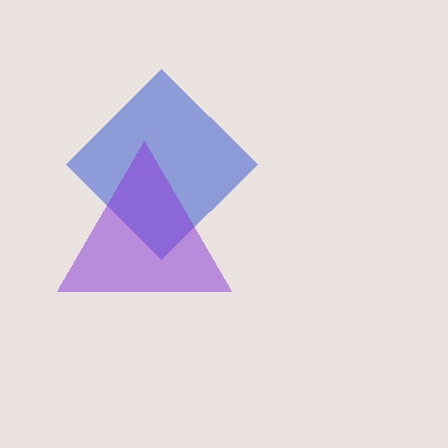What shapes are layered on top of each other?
The layered shapes are: a blue diamond, a purple triangle.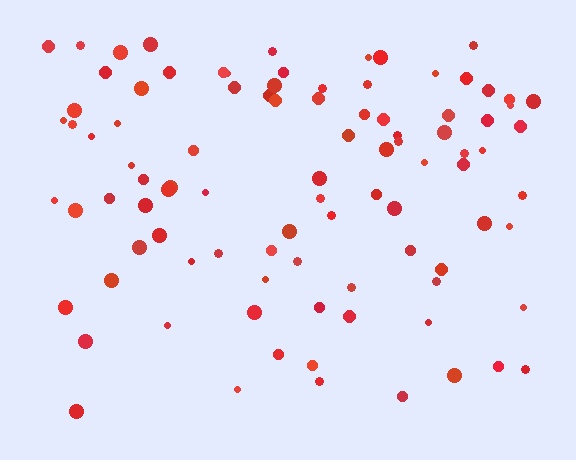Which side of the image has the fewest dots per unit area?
The bottom.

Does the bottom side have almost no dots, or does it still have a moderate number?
Still a moderate number, just noticeably fewer than the top.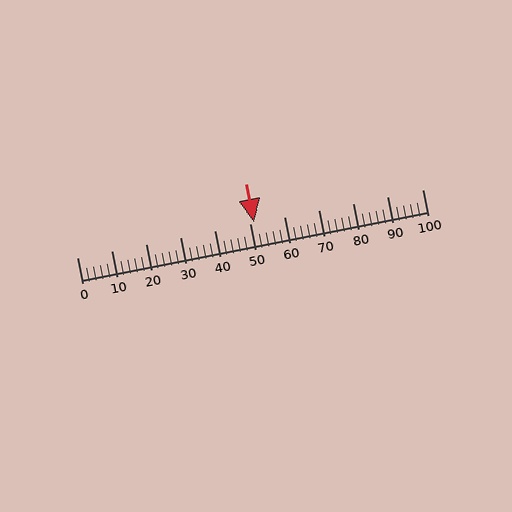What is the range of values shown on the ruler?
The ruler shows values from 0 to 100.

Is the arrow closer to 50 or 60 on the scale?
The arrow is closer to 50.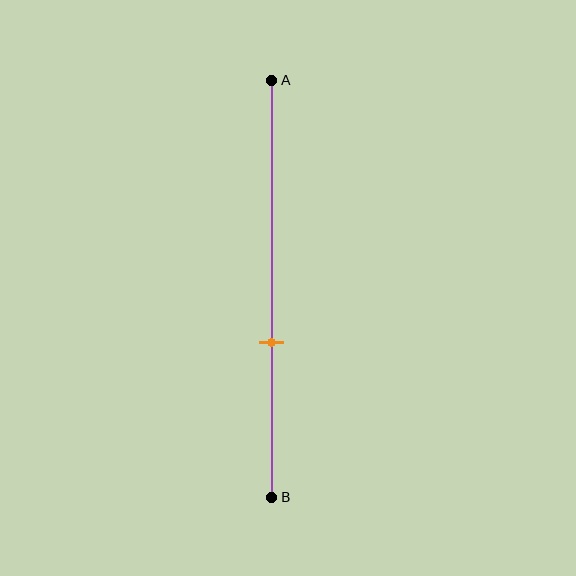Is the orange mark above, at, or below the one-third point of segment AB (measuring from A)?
The orange mark is below the one-third point of segment AB.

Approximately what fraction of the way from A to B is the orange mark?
The orange mark is approximately 65% of the way from A to B.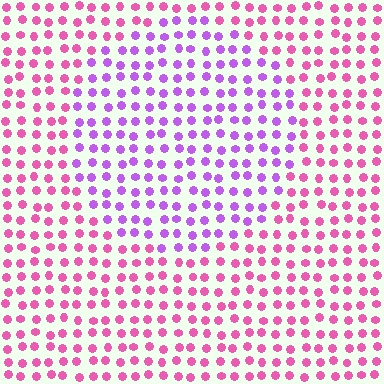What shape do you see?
I see a circle.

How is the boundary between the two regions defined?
The boundary is defined purely by a slight shift in hue (about 41 degrees). Spacing, size, and orientation are identical on both sides.